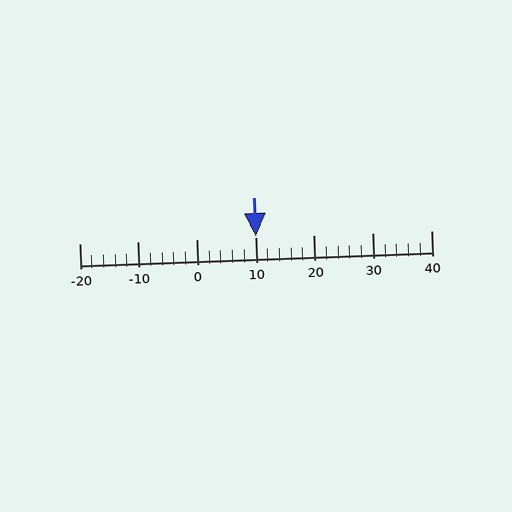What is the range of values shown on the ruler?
The ruler shows values from -20 to 40.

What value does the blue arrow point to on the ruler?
The blue arrow points to approximately 10.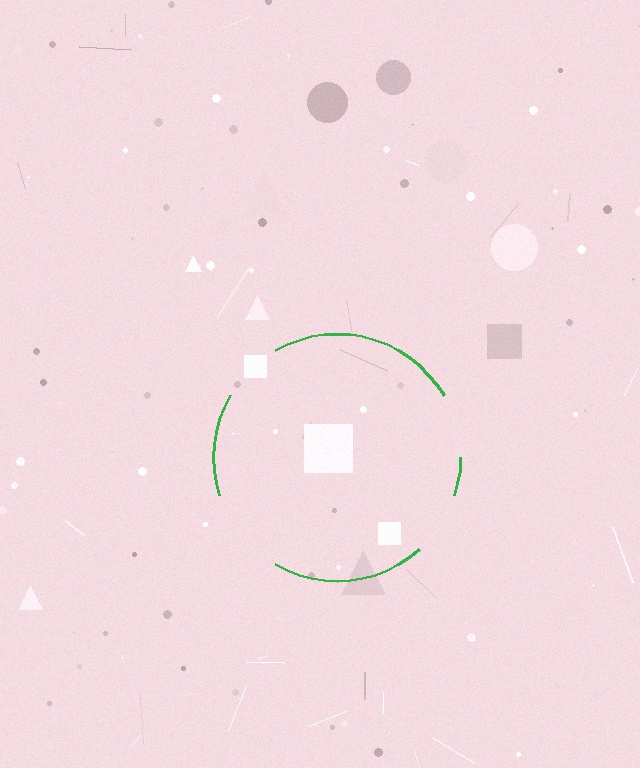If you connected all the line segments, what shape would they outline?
They would outline a circle.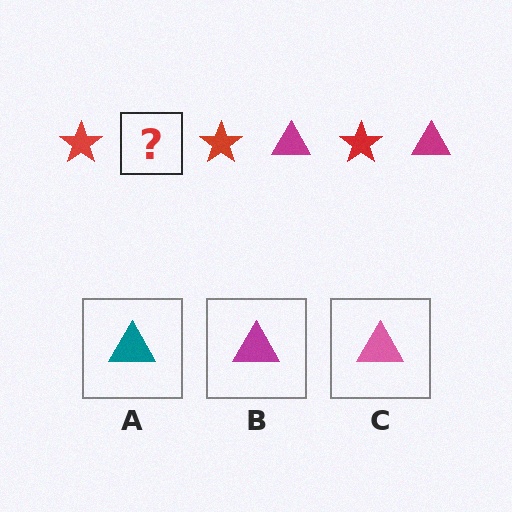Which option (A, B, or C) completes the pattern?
B.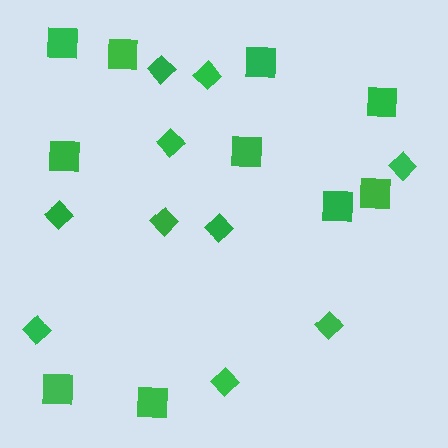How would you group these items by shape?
There are 2 groups: one group of diamonds (10) and one group of squares (10).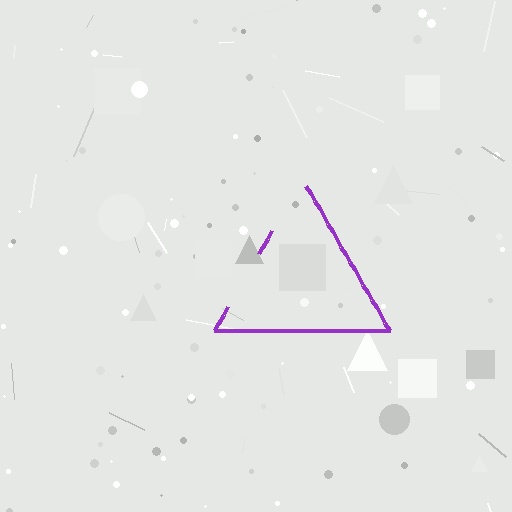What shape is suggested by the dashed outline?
The dashed outline suggests a triangle.